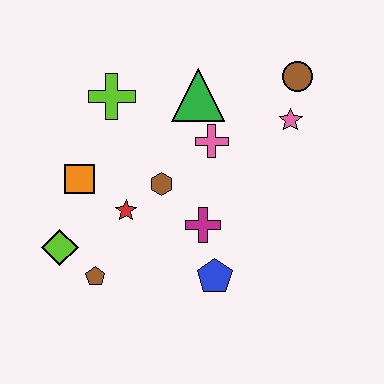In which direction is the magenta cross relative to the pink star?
The magenta cross is below the pink star.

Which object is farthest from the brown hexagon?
The brown circle is farthest from the brown hexagon.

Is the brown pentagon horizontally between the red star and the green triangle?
No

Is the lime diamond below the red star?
Yes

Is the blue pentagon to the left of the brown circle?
Yes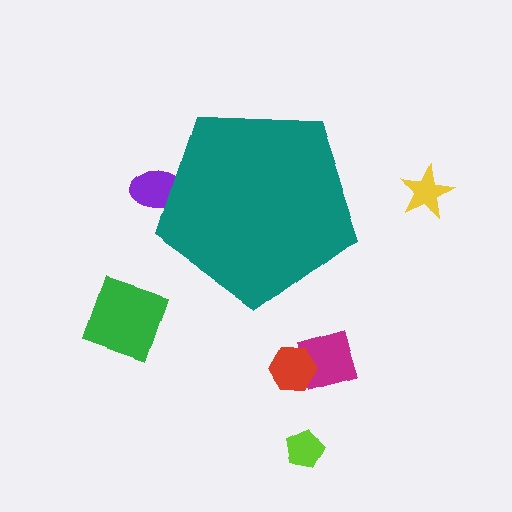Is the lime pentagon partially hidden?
No, the lime pentagon is fully visible.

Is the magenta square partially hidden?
No, the magenta square is fully visible.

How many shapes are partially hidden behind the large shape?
1 shape is partially hidden.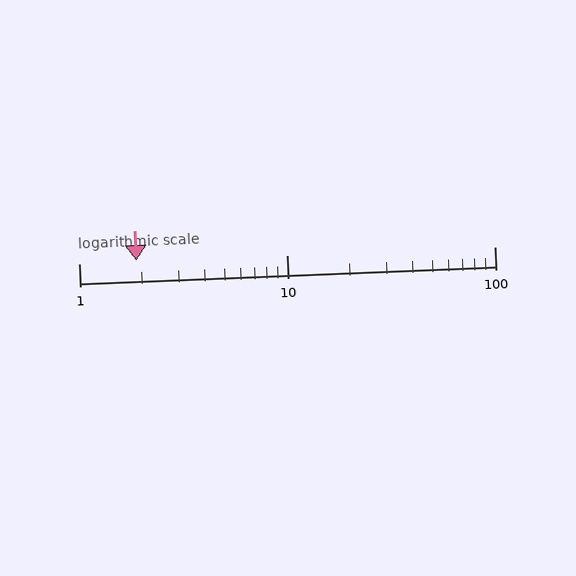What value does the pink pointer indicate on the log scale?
The pointer indicates approximately 1.9.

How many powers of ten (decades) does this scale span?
The scale spans 2 decades, from 1 to 100.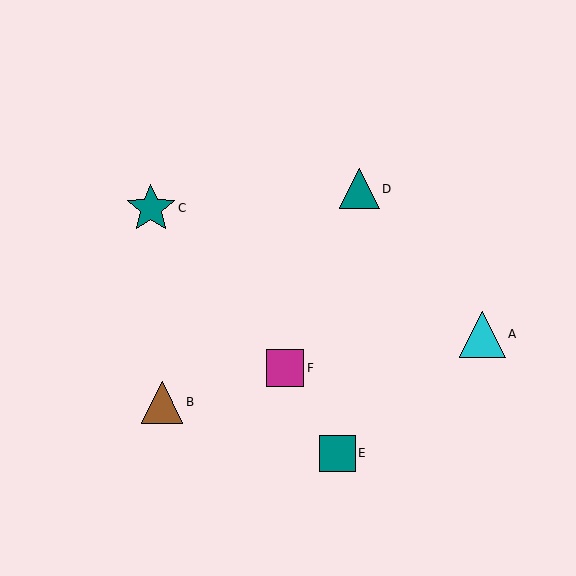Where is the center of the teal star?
The center of the teal star is at (151, 208).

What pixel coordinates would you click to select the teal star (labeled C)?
Click at (151, 208) to select the teal star C.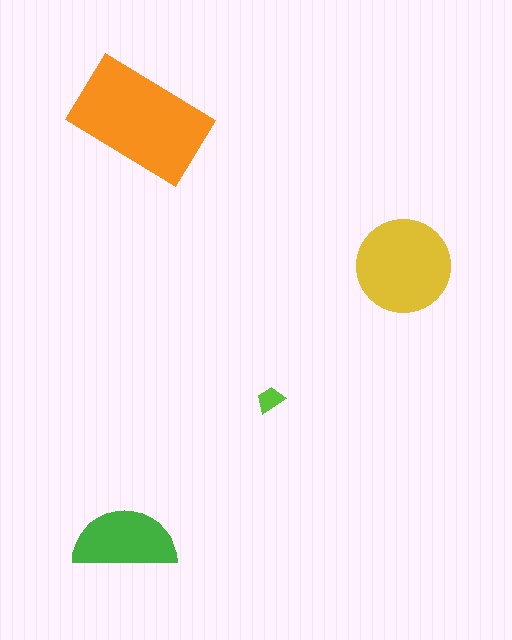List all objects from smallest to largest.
The lime trapezoid, the green semicircle, the yellow circle, the orange rectangle.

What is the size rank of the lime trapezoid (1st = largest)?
4th.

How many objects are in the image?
There are 4 objects in the image.